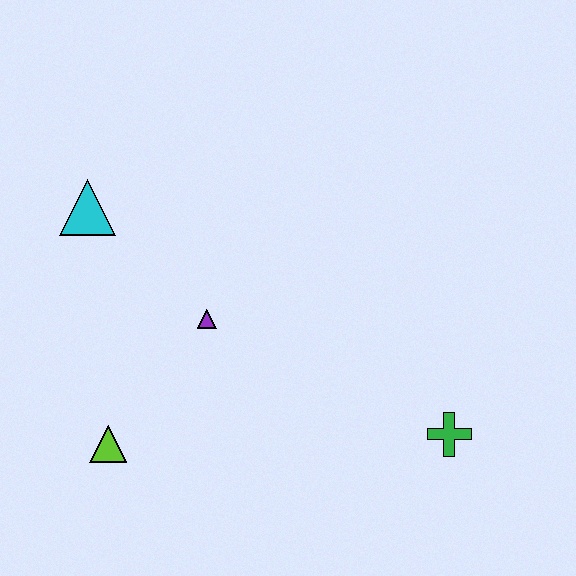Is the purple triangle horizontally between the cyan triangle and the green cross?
Yes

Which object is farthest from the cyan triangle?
The green cross is farthest from the cyan triangle.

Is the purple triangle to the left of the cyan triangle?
No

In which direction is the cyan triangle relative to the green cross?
The cyan triangle is to the left of the green cross.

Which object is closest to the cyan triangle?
The purple triangle is closest to the cyan triangle.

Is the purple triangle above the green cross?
Yes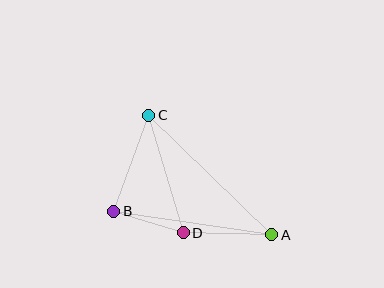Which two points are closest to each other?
Points B and D are closest to each other.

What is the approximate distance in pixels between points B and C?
The distance between B and C is approximately 102 pixels.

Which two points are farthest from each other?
Points A and C are farthest from each other.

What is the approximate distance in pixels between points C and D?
The distance between C and D is approximately 122 pixels.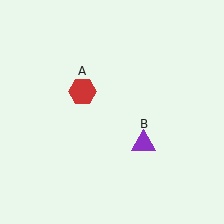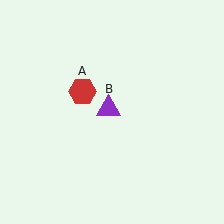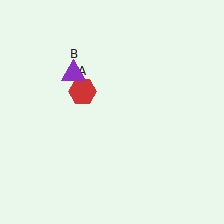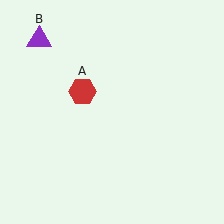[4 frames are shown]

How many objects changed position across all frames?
1 object changed position: purple triangle (object B).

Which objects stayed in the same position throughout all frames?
Red hexagon (object A) remained stationary.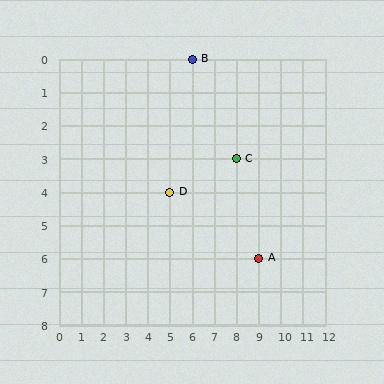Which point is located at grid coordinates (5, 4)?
Point D is at (5, 4).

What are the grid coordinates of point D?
Point D is at grid coordinates (5, 4).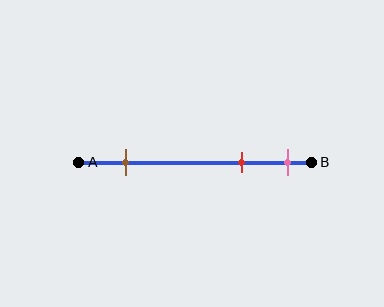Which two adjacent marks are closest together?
The red and pink marks are the closest adjacent pair.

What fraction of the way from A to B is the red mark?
The red mark is approximately 70% (0.7) of the way from A to B.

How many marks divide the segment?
There are 3 marks dividing the segment.